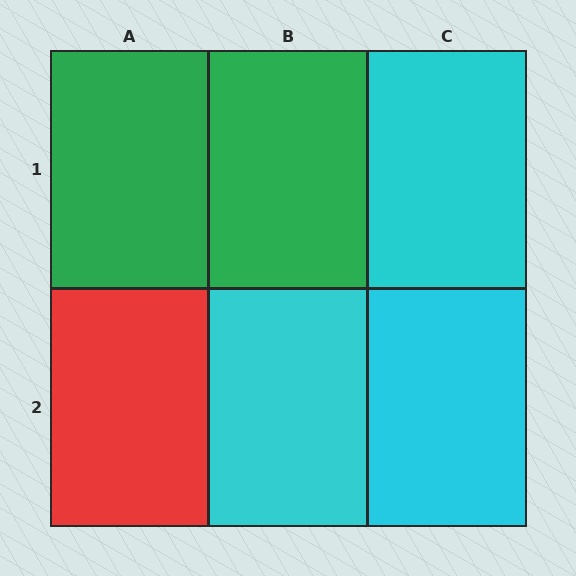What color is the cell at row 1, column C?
Cyan.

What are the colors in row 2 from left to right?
Red, cyan, cyan.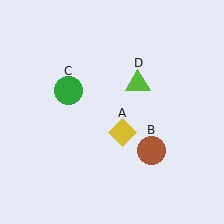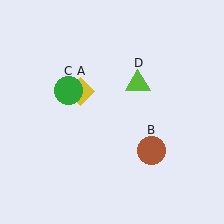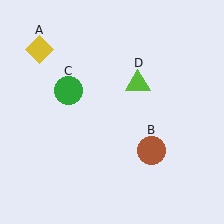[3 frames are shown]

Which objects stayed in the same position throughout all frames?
Brown circle (object B) and green circle (object C) and lime triangle (object D) remained stationary.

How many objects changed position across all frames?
1 object changed position: yellow diamond (object A).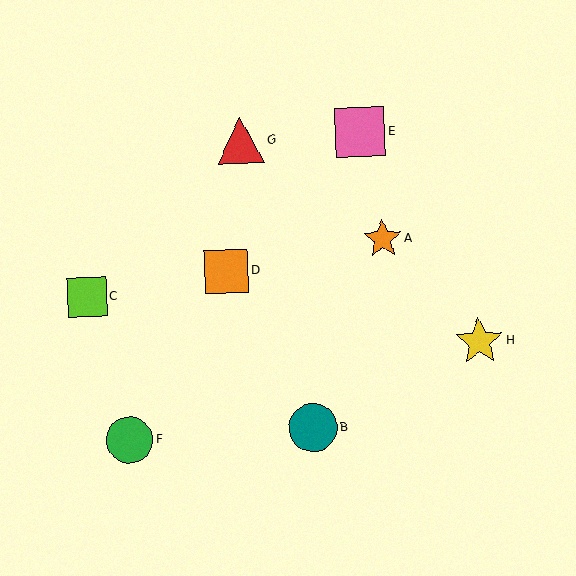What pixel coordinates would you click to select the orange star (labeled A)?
Click at (382, 239) to select the orange star A.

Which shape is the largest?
The pink square (labeled E) is the largest.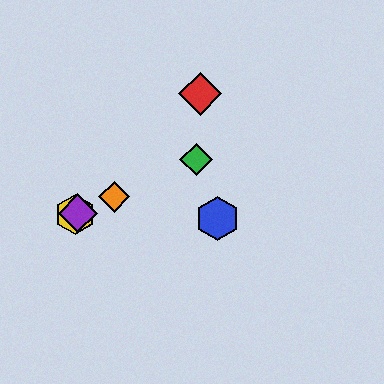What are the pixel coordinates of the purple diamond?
The purple diamond is at (78, 213).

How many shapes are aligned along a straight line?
4 shapes (the green diamond, the yellow hexagon, the purple diamond, the orange diamond) are aligned along a straight line.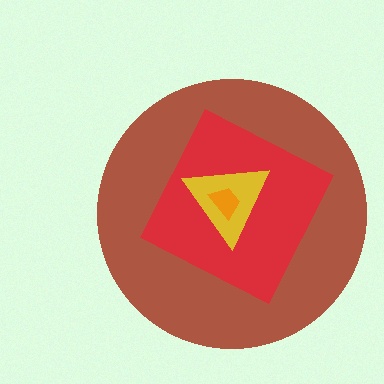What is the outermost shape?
The brown circle.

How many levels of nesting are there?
4.